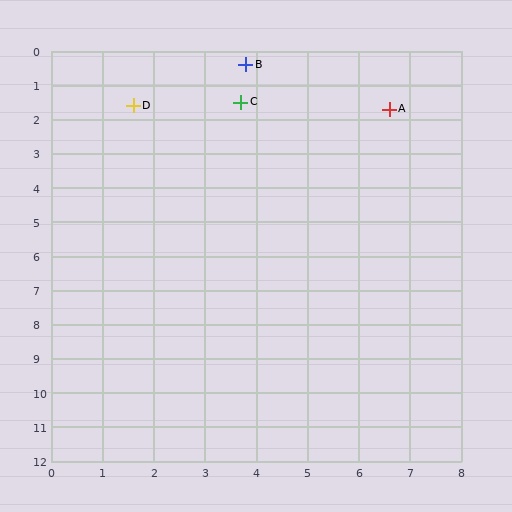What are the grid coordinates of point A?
Point A is at approximately (6.6, 1.7).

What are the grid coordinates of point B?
Point B is at approximately (3.8, 0.4).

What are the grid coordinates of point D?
Point D is at approximately (1.6, 1.6).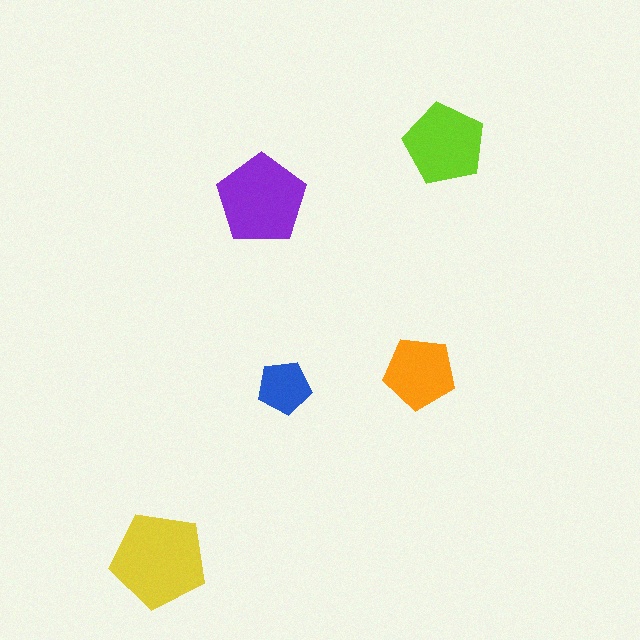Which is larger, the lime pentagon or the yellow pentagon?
The yellow one.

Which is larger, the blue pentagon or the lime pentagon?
The lime one.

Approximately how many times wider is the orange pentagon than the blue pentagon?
About 1.5 times wider.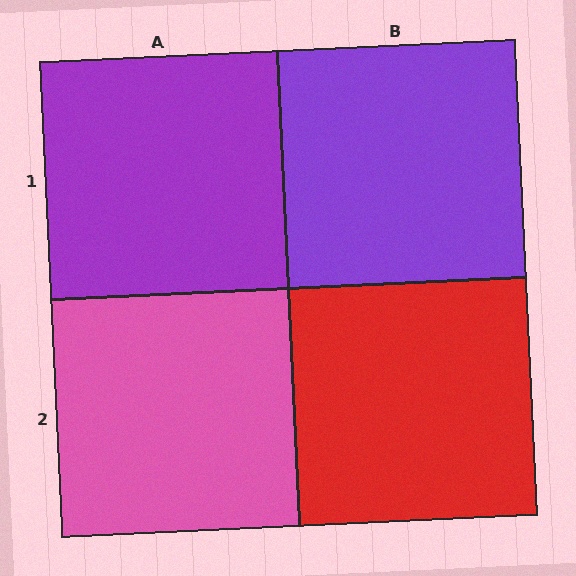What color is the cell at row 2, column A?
Pink.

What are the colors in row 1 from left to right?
Purple, purple.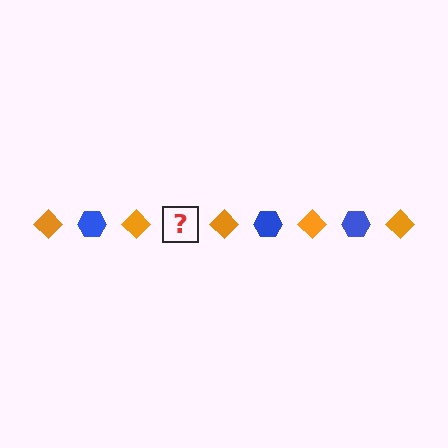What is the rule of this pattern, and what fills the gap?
The rule is that the pattern alternates between orange diamond and blue hexagon. The gap should be filled with a blue hexagon.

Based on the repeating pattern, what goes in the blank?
The blank should be a blue hexagon.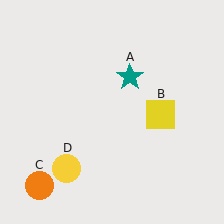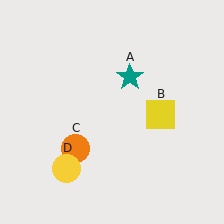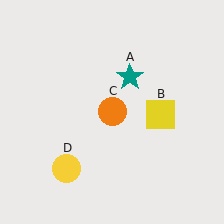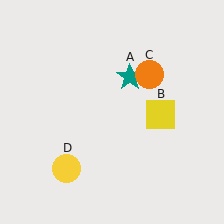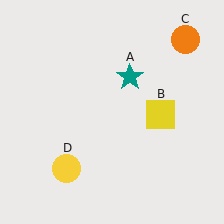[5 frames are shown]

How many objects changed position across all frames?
1 object changed position: orange circle (object C).